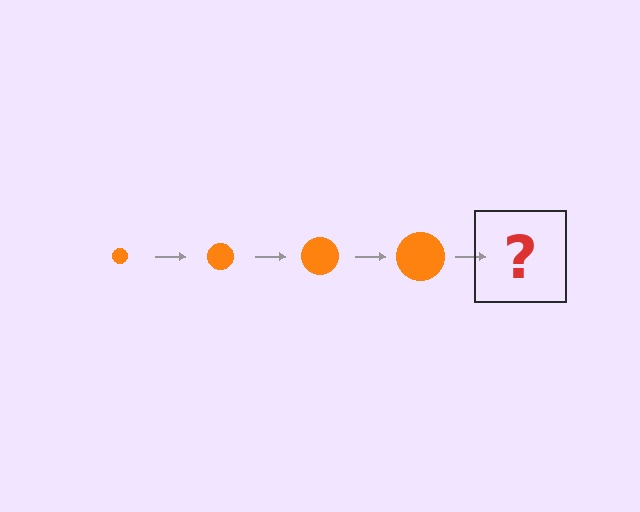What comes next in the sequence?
The next element should be an orange circle, larger than the previous one.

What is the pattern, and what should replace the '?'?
The pattern is that the circle gets progressively larger each step. The '?' should be an orange circle, larger than the previous one.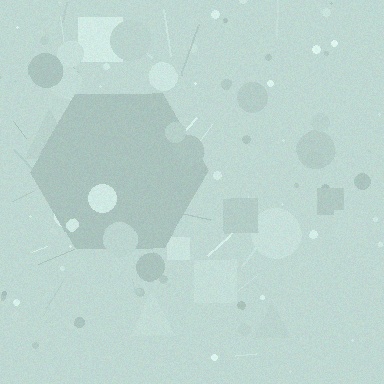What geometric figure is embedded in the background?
A hexagon is embedded in the background.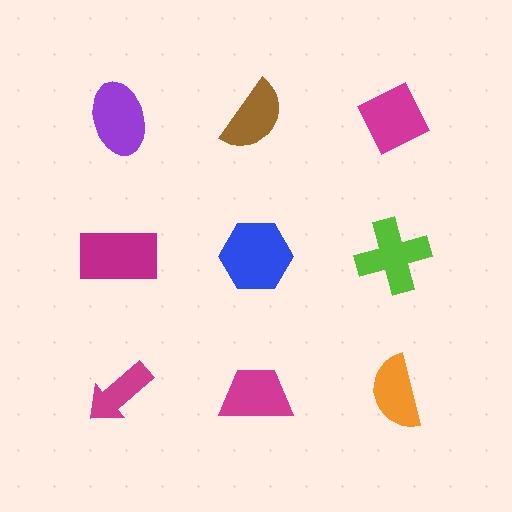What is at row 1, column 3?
A magenta diamond.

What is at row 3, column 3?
An orange semicircle.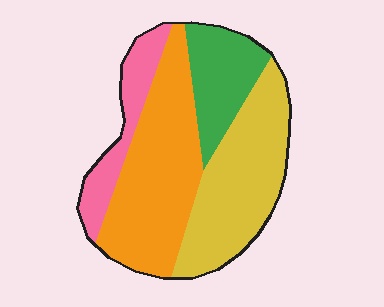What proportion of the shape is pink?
Pink covers roughly 15% of the shape.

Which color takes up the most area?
Orange, at roughly 35%.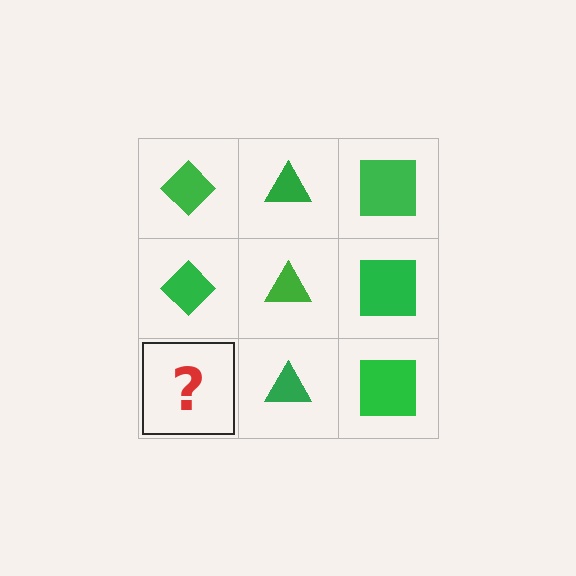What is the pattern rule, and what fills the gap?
The rule is that each column has a consistent shape. The gap should be filled with a green diamond.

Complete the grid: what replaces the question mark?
The question mark should be replaced with a green diamond.